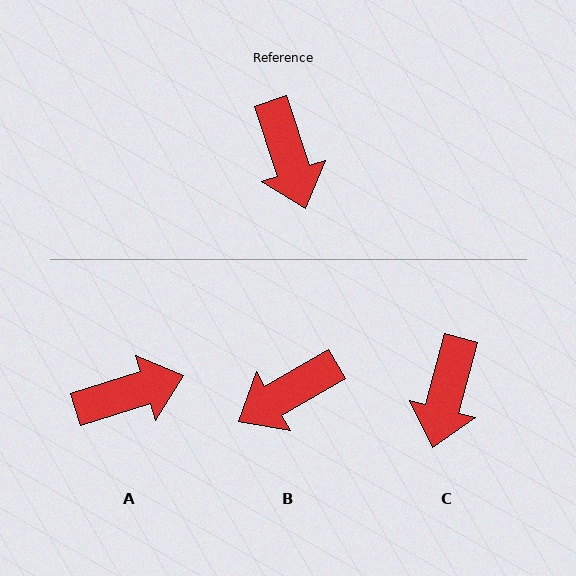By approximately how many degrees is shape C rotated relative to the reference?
Approximately 33 degrees clockwise.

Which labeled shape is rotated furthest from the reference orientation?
A, about 89 degrees away.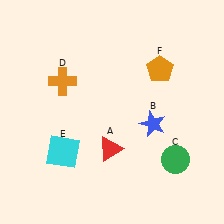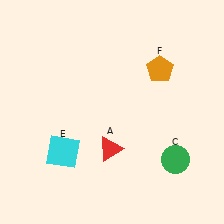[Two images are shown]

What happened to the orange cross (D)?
The orange cross (D) was removed in Image 2. It was in the top-left area of Image 1.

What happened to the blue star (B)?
The blue star (B) was removed in Image 2. It was in the bottom-right area of Image 1.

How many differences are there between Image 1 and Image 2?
There are 2 differences between the two images.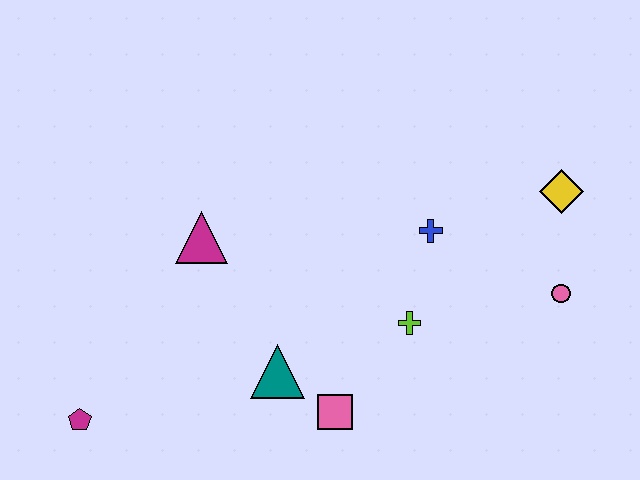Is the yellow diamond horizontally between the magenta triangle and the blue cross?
No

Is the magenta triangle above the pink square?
Yes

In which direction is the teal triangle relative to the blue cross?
The teal triangle is to the left of the blue cross.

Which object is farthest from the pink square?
The yellow diamond is farthest from the pink square.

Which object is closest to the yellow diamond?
The pink circle is closest to the yellow diamond.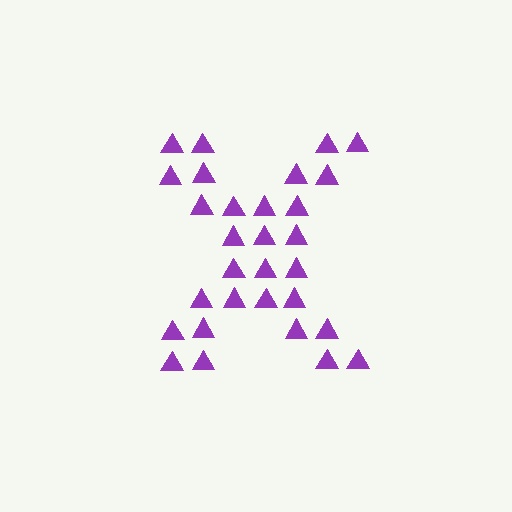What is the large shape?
The large shape is the letter X.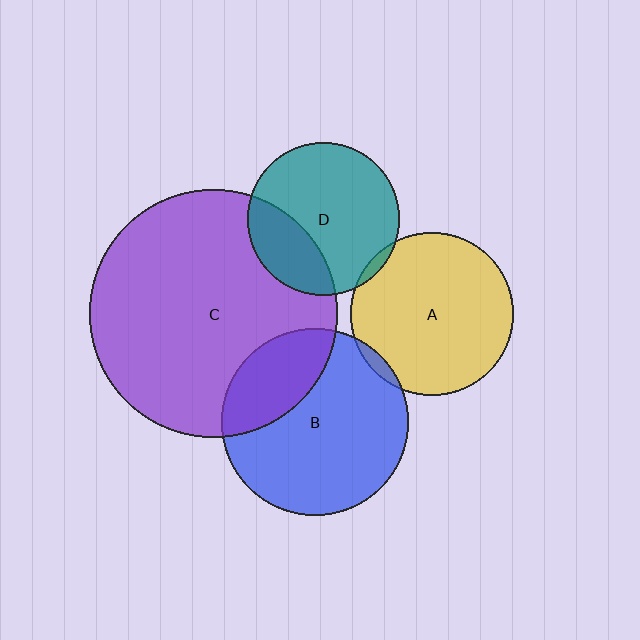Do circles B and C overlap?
Yes.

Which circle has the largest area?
Circle C (purple).